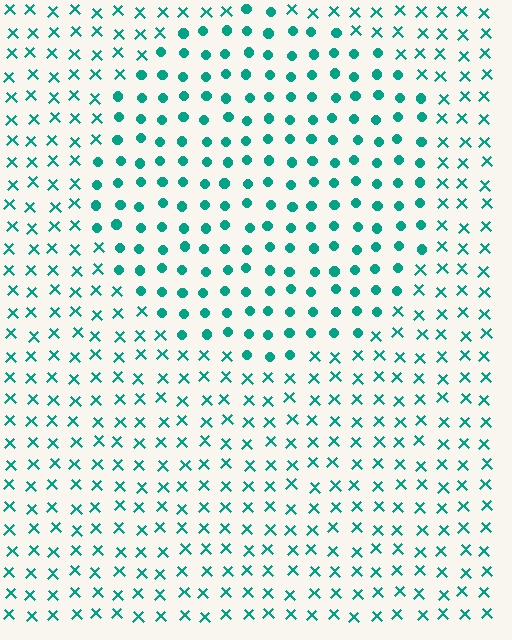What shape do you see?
I see a circle.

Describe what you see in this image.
The image is filled with small teal elements arranged in a uniform grid. A circle-shaped region contains circles, while the surrounding area contains X marks. The boundary is defined purely by the change in element shape.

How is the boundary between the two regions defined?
The boundary is defined by a change in element shape: circles inside vs. X marks outside. All elements share the same color and spacing.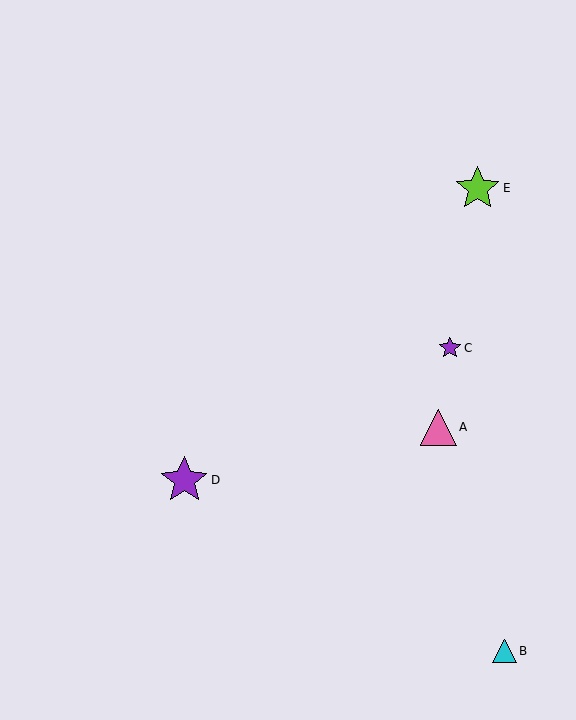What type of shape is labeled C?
Shape C is a purple star.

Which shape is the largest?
The purple star (labeled D) is the largest.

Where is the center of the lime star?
The center of the lime star is at (478, 188).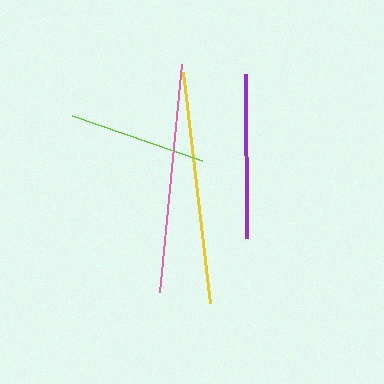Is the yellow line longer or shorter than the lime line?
The yellow line is longer than the lime line.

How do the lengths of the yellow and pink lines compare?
The yellow and pink lines are approximately the same length.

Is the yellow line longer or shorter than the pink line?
The yellow line is longer than the pink line.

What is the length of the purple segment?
The purple segment is approximately 164 pixels long.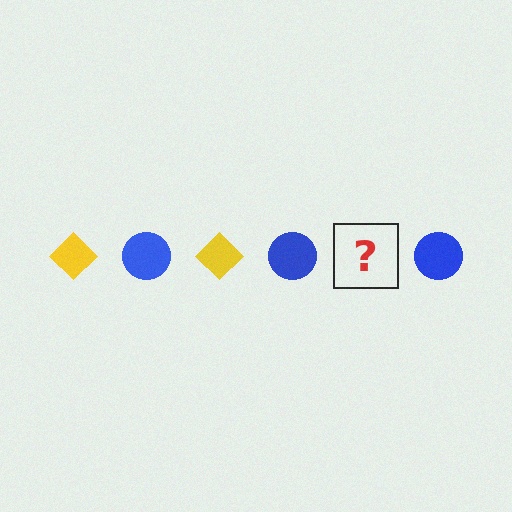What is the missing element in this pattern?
The missing element is a yellow diamond.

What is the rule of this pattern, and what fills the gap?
The rule is that the pattern alternates between yellow diamond and blue circle. The gap should be filled with a yellow diamond.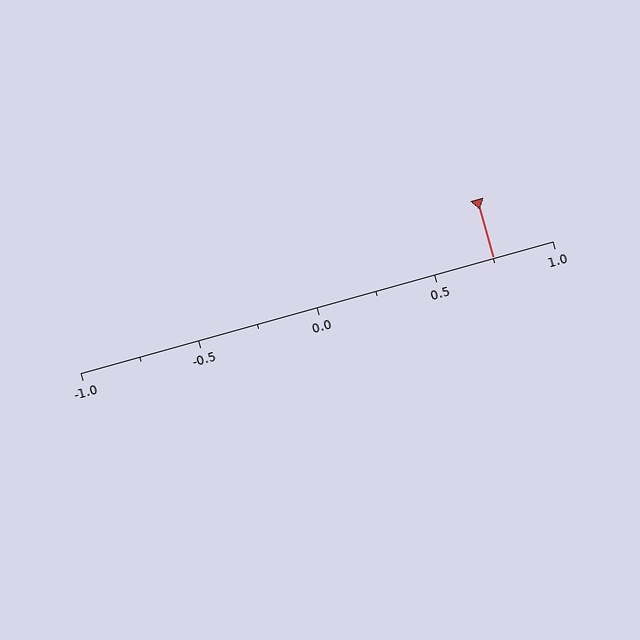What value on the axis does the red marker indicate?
The marker indicates approximately 0.75.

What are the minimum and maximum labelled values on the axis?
The axis runs from -1.0 to 1.0.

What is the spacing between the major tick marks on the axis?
The major ticks are spaced 0.5 apart.